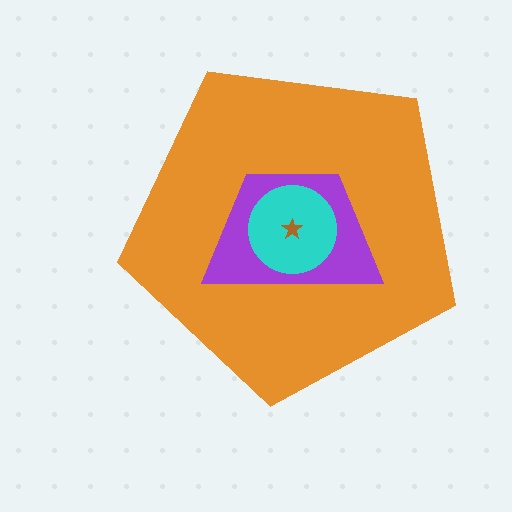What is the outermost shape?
The orange pentagon.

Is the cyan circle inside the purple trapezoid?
Yes.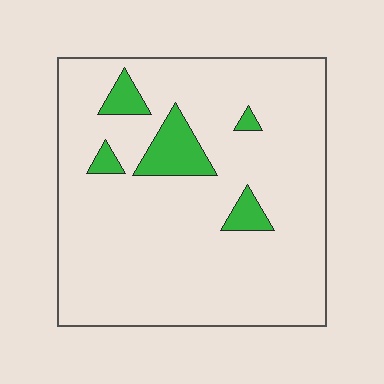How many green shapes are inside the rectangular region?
5.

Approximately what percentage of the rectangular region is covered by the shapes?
Approximately 10%.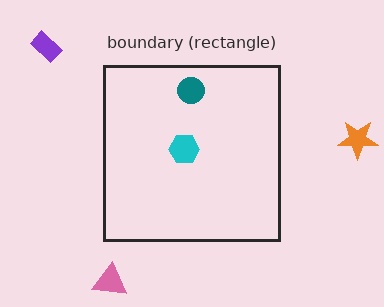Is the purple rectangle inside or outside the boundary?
Outside.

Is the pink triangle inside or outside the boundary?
Outside.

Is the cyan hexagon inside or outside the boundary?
Inside.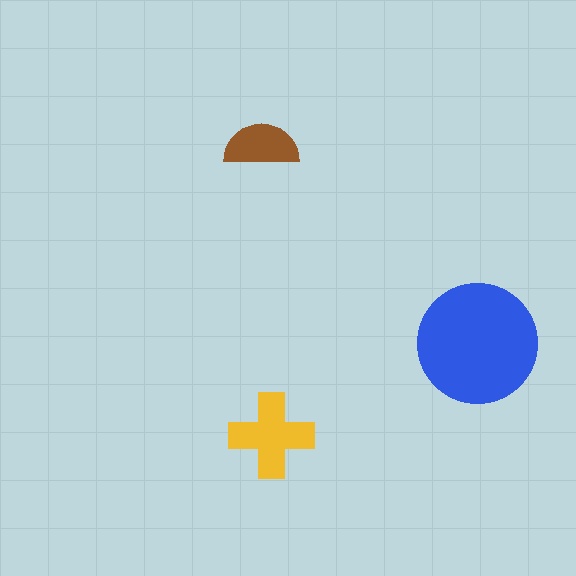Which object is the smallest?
The brown semicircle.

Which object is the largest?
The blue circle.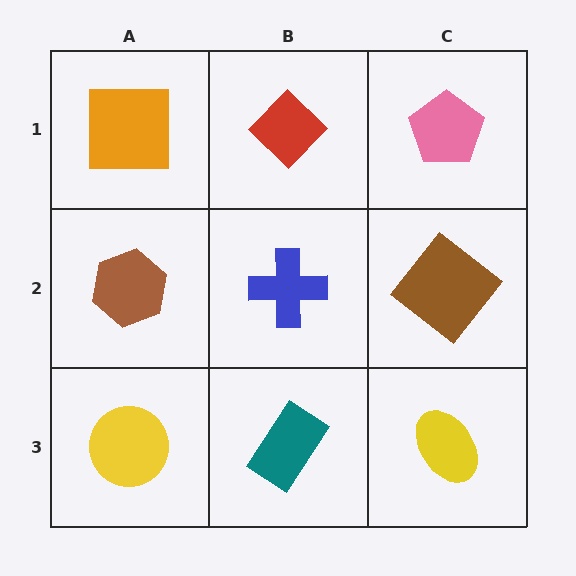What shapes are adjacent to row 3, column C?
A brown diamond (row 2, column C), a teal rectangle (row 3, column B).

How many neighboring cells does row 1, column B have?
3.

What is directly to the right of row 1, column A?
A red diamond.